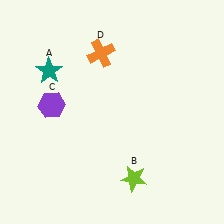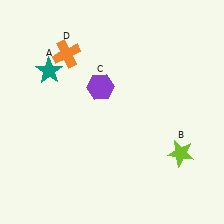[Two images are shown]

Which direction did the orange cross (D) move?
The orange cross (D) moved left.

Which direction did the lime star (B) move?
The lime star (B) moved right.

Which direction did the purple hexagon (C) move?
The purple hexagon (C) moved right.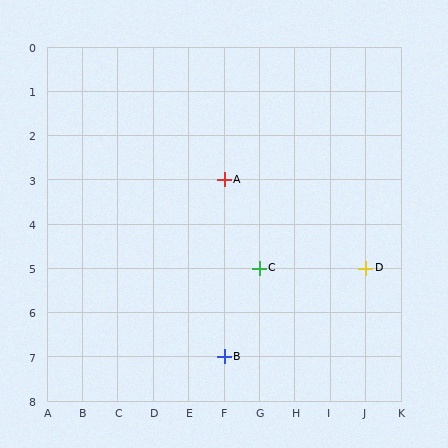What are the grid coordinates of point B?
Point B is at grid coordinates (F, 7).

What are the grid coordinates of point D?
Point D is at grid coordinates (J, 5).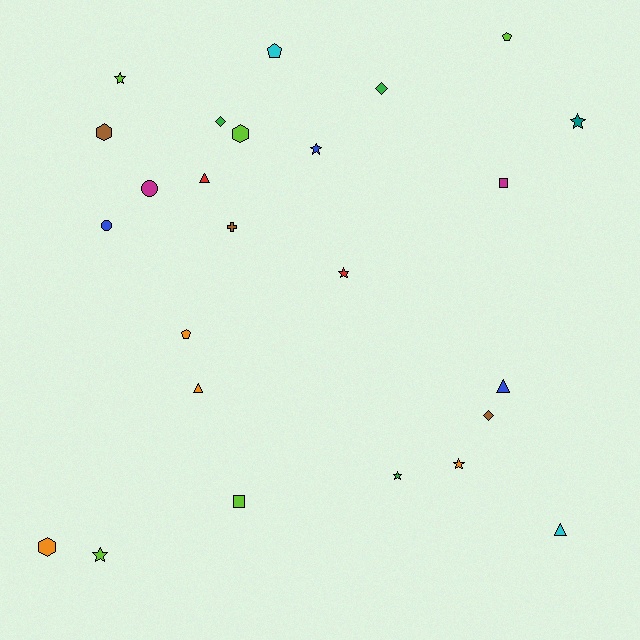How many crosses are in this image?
There is 1 cross.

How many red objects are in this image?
There are 2 red objects.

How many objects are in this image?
There are 25 objects.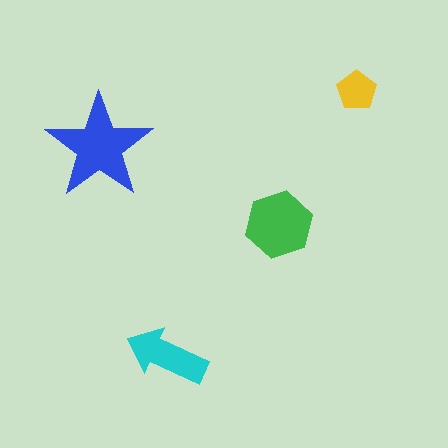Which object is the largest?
The blue star.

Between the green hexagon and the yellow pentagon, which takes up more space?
The green hexagon.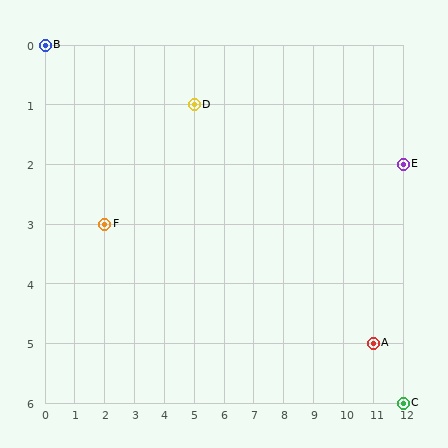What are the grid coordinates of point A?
Point A is at grid coordinates (11, 5).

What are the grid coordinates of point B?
Point B is at grid coordinates (0, 0).